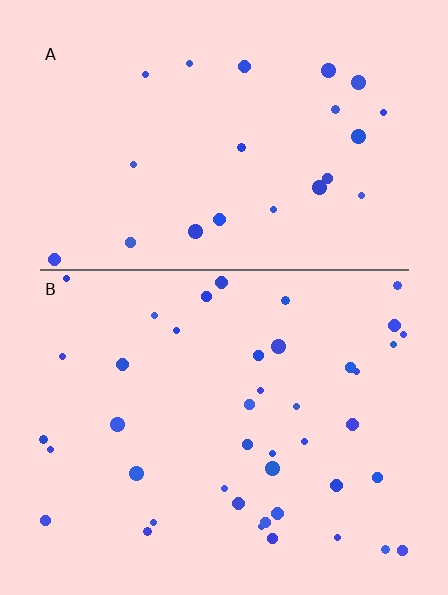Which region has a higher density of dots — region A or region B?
B (the bottom).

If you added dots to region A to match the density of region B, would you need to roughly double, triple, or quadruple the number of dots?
Approximately double.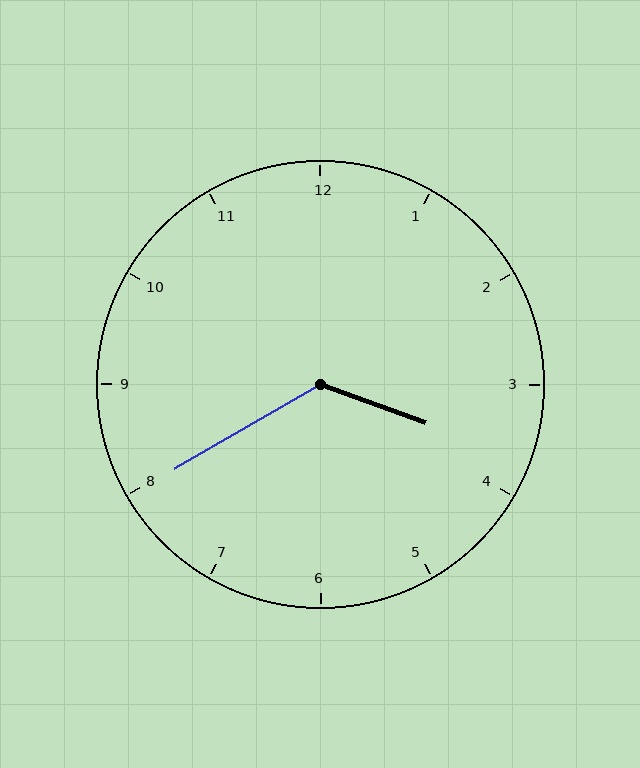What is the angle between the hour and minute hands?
Approximately 130 degrees.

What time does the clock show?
3:40.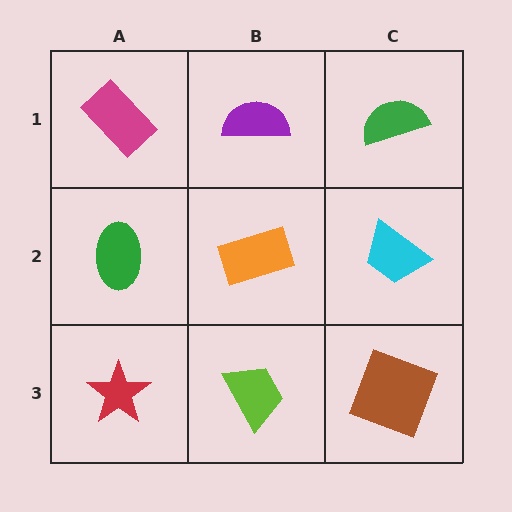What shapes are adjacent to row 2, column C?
A green semicircle (row 1, column C), a brown square (row 3, column C), an orange rectangle (row 2, column B).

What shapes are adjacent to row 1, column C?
A cyan trapezoid (row 2, column C), a purple semicircle (row 1, column B).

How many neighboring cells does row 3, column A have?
2.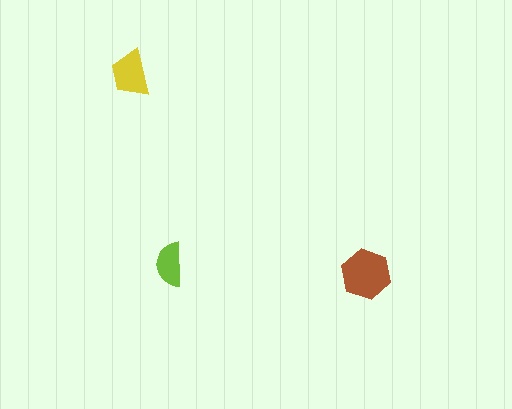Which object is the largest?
The brown hexagon.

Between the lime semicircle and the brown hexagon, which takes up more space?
The brown hexagon.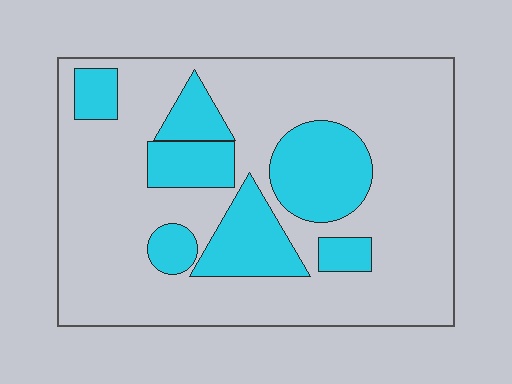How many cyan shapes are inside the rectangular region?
7.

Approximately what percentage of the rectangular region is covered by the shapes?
Approximately 25%.